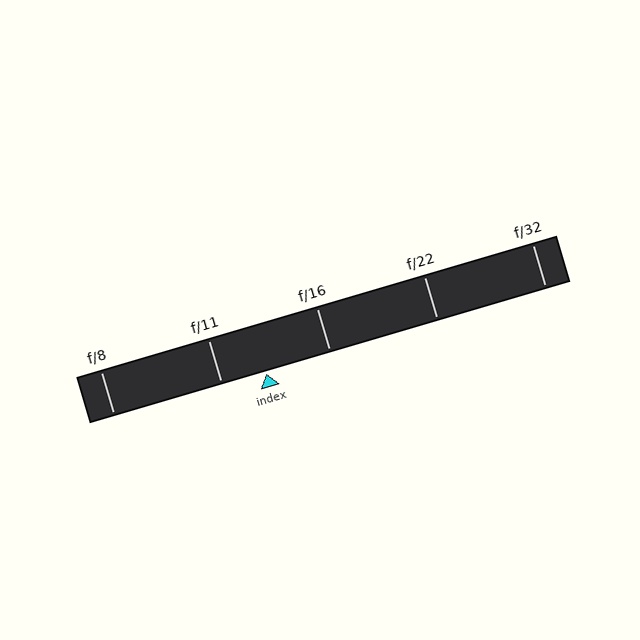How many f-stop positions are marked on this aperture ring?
There are 5 f-stop positions marked.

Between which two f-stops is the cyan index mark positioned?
The index mark is between f/11 and f/16.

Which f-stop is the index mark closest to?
The index mark is closest to f/11.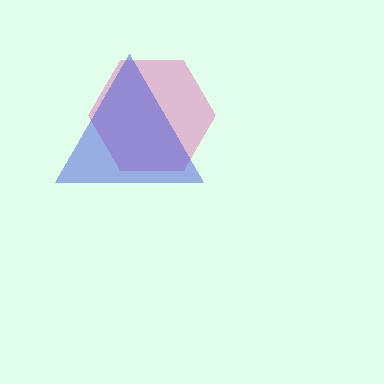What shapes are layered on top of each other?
The layered shapes are: a pink hexagon, a blue triangle.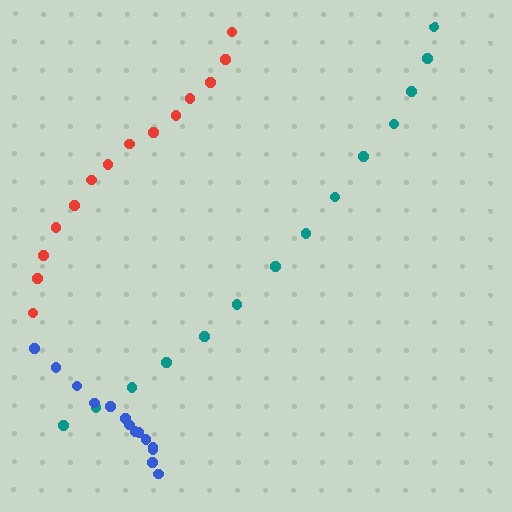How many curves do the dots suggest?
There are 3 distinct paths.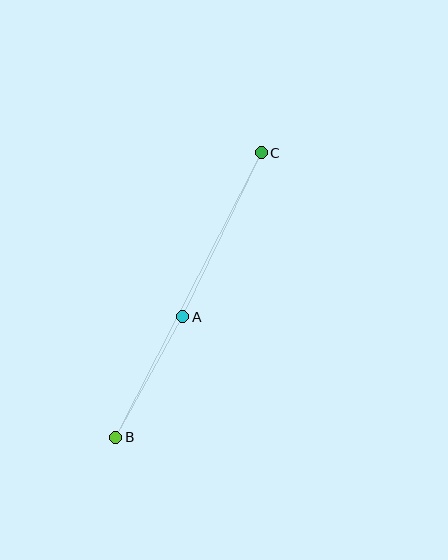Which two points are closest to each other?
Points A and B are closest to each other.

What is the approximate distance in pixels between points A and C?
The distance between A and C is approximately 182 pixels.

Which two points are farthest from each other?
Points B and C are farthest from each other.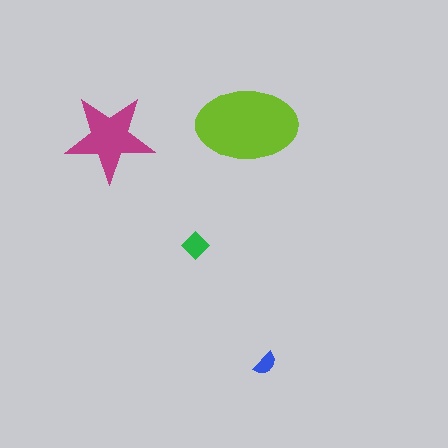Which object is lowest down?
The blue semicircle is bottommost.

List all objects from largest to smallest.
The lime ellipse, the magenta star, the green diamond, the blue semicircle.